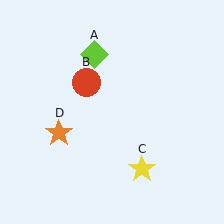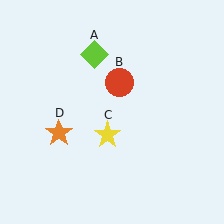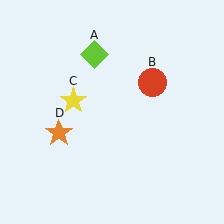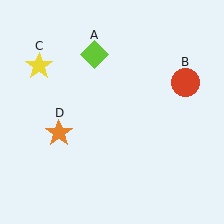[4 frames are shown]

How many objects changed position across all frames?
2 objects changed position: red circle (object B), yellow star (object C).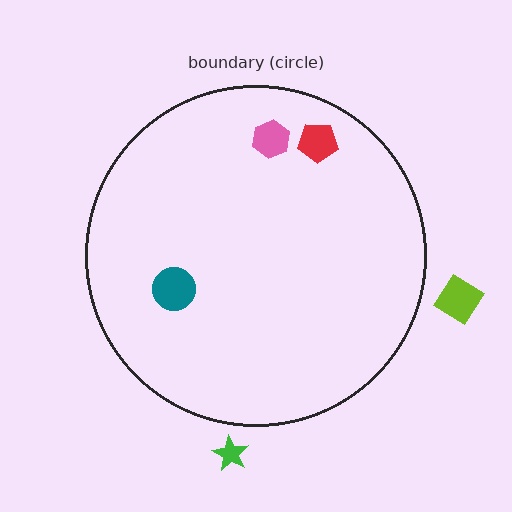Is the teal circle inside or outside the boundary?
Inside.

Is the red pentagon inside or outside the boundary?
Inside.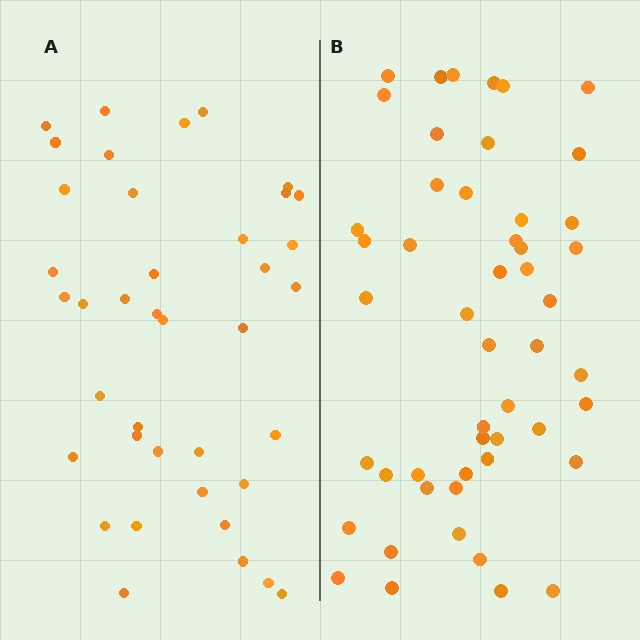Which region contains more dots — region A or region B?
Region B (the right region) has more dots.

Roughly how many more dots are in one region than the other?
Region B has roughly 12 or so more dots than region A.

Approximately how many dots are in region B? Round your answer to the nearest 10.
About 50 dots.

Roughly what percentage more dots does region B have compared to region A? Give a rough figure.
About 30% more.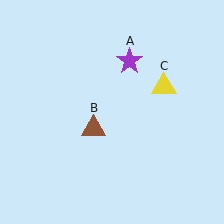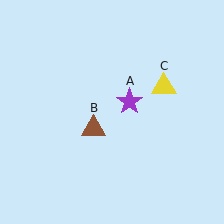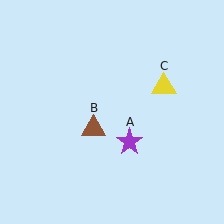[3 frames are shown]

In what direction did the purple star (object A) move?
The purple star (object A) moved down.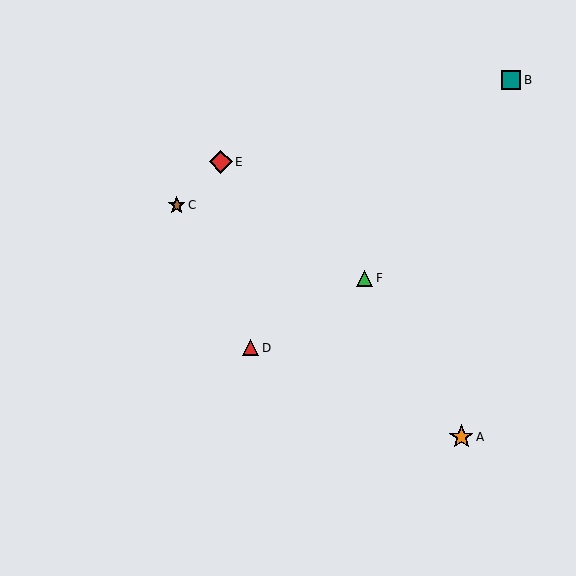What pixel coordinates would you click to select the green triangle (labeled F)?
Click at (365, 278) to select the green triangle F.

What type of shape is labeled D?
Shape D is a red triangle.